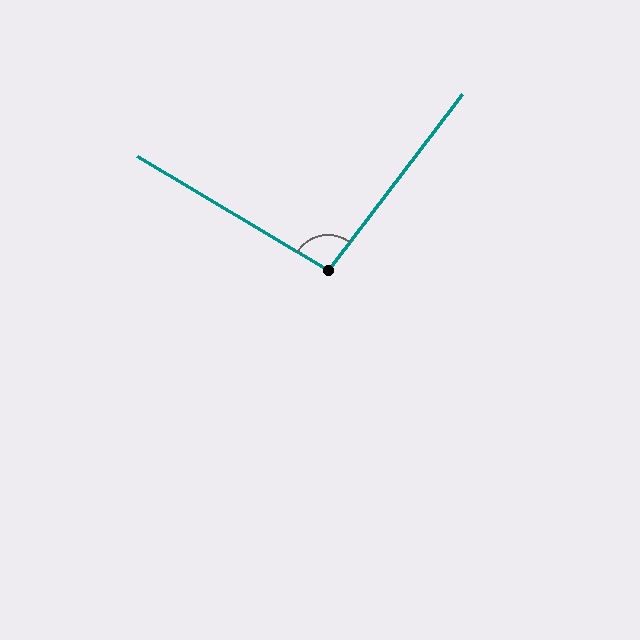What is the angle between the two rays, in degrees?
Approximately 96 degrees.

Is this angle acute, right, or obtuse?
It is obtuse.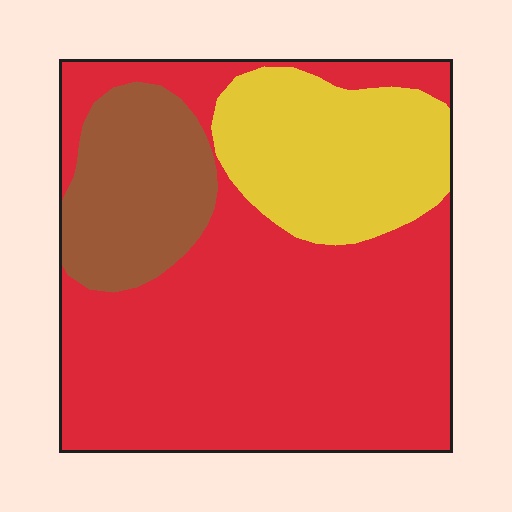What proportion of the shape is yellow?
Yellow covers roughly 20% of the shape.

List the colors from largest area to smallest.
From largest to smallest: red, yellow, brown.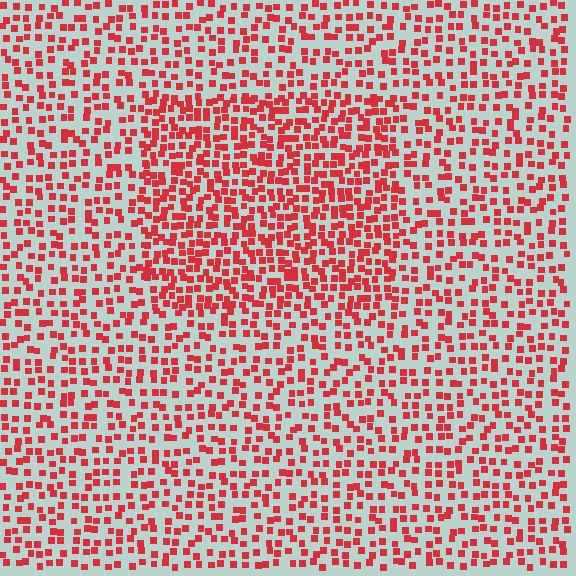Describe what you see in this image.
The image contains small red elements arranged at two different densities. A rectangle-shaped region is visible where the elements are more densely packed than the surrounding area.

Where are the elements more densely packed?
The elements are more densely packed inside the rectangle boundary.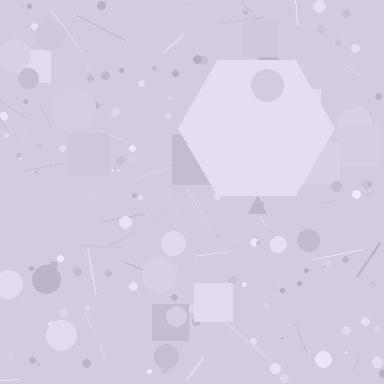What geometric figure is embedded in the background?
A hexagon is embedded in the background.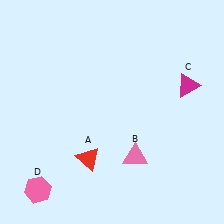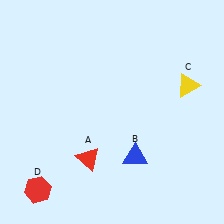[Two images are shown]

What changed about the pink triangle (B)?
In Image 1, B is pink. In Image 2, it changed to blue.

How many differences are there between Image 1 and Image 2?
There are 3 differences between the two images.